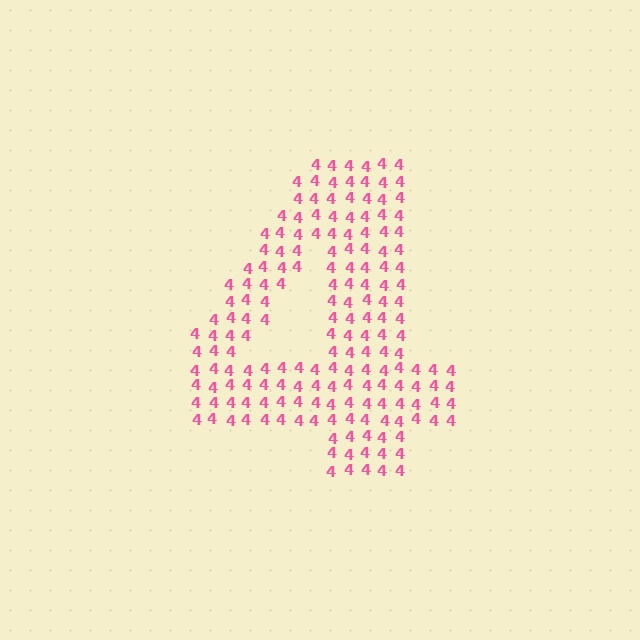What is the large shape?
The large shape is the digit 4.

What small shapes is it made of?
It is made of small digit 4's.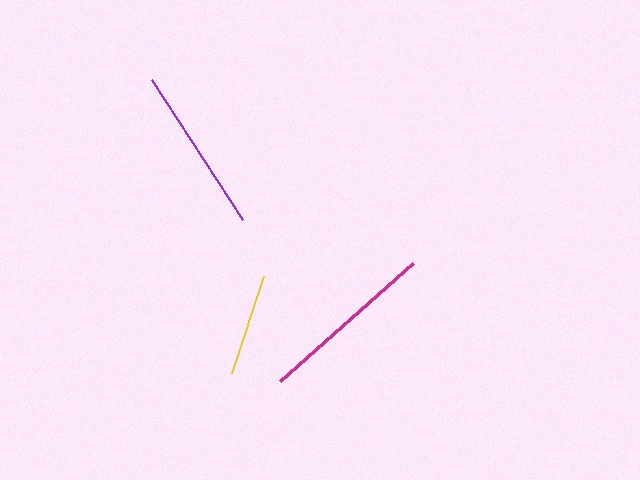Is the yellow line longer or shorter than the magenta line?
The magenta line is longer than the yellow line.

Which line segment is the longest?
The magenta line is the longest at approximately 177 pixels.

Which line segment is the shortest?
The yellow line is the shortest at approximately 103 pixels.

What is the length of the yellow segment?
The yellow segment is approximately 103 pixels long.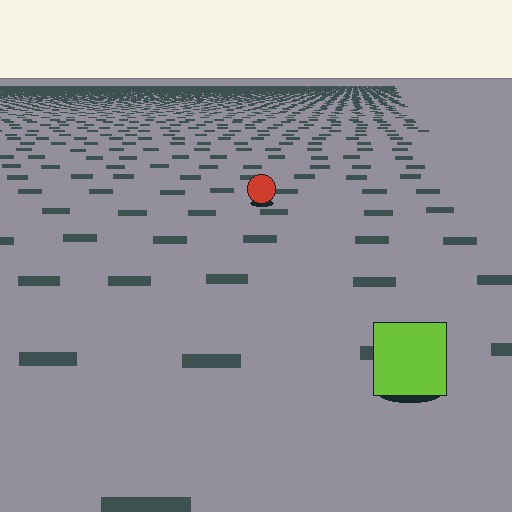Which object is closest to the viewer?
The lime square is closest. The texture marks near it are larger and more spread out.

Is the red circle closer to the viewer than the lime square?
No. The lime square is closer — you can tell from the texture gradient: the ground texture is coarser near it.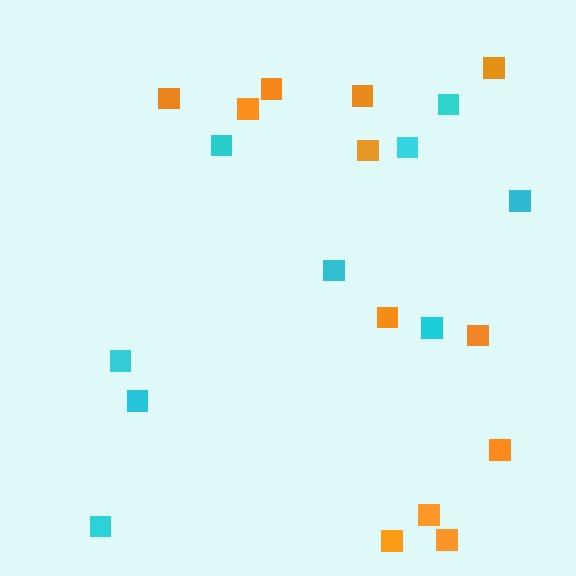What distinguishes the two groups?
There are 2 groups: one group of cyan squares (9) and one group of orange squares (12).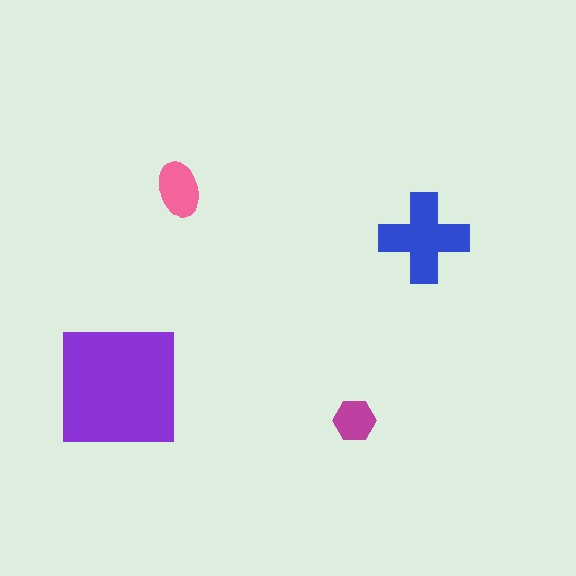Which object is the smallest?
The magenta hexagon.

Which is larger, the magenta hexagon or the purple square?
The purple square.